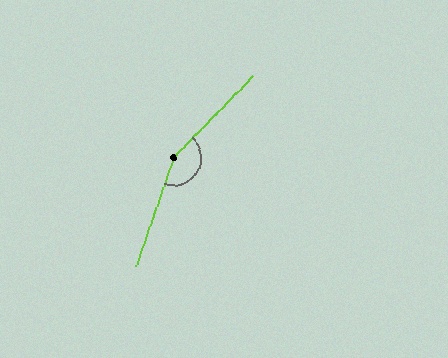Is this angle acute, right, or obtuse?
It is obtuse.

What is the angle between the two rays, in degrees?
Approximately 155 degrees.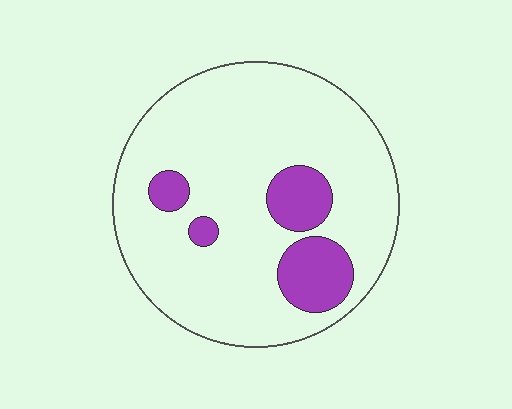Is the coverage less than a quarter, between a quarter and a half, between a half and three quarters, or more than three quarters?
Less than a quarter.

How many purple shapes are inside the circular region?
4.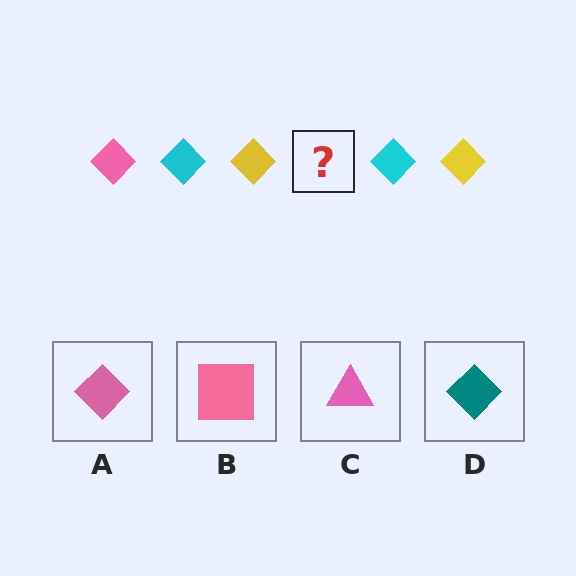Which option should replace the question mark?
Option A.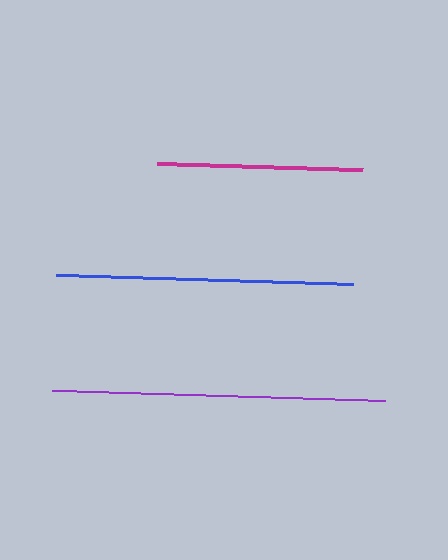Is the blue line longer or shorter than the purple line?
The purple line is longer than the blue line.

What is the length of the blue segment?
The blue segment is approximately 298 pixels long.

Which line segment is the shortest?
The magenta line is the shortest at approximately 206 pixels.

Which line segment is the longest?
The purple line is the longest at approximately 333 pixels.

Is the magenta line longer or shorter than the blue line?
The blue line is longer than the magenta line.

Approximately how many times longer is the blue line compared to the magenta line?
The blue line is approximately 1.4 times the length of the magenta line.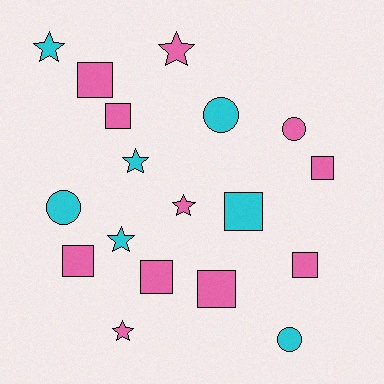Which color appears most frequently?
Pink, with 11 objects.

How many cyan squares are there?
There is 1 cyan square.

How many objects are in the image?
There are 18 objects.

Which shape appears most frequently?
Square, with 8 objects.